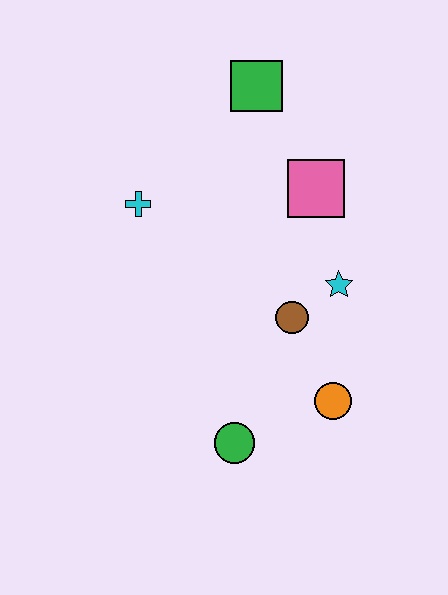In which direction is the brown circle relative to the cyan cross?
The brown circle is to the right of the cyan cross.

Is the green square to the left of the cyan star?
Yes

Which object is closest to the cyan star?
The brown circle is closest to the cyan star.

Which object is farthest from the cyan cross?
The orange circle is farthest from the cyan cross.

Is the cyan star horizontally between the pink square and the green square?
No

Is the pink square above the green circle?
Yes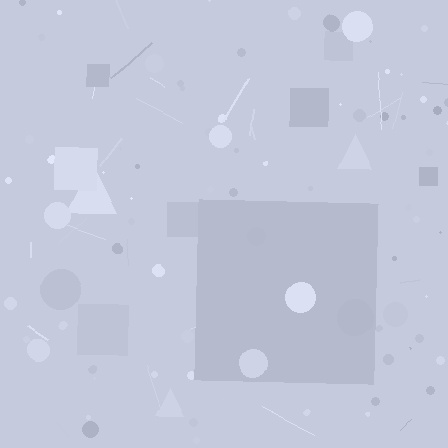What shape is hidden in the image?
A square is hidden in the image.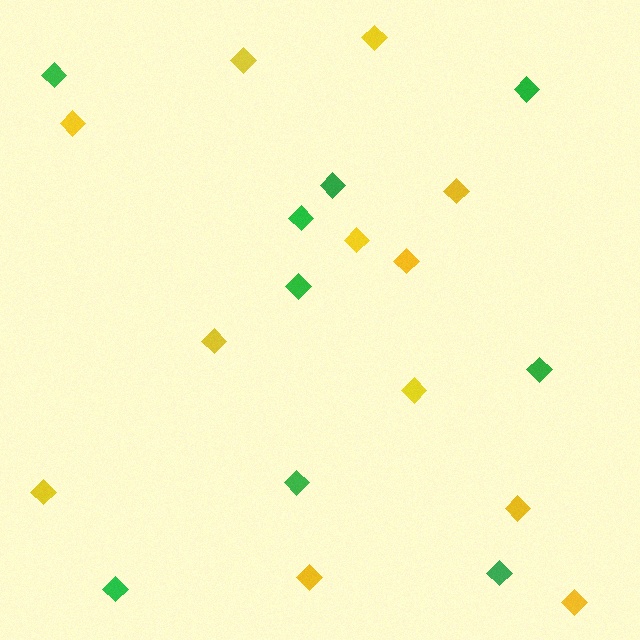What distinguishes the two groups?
There are 2 groups: one group of yellow diamonds (12) and one group of green diamonds (9).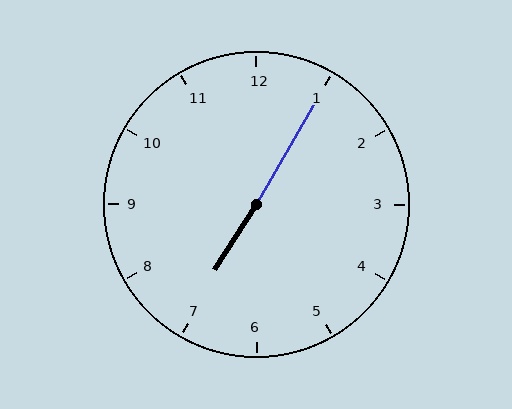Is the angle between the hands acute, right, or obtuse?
It is obtuse.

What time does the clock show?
7:05.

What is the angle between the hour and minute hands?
Approximately 178 degrees.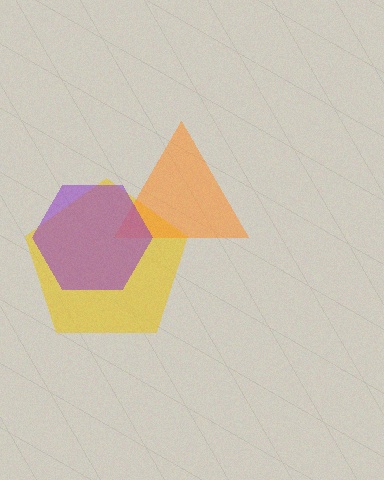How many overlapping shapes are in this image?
There are 3 overlapping shapes in the image.